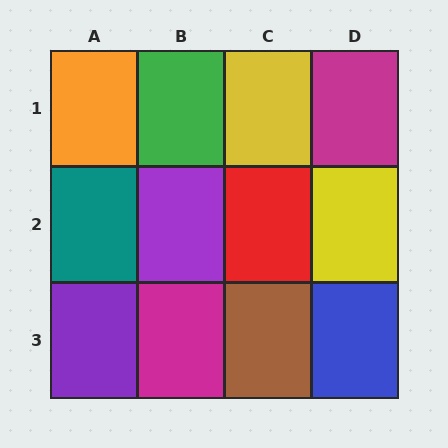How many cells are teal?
1 cell is teal.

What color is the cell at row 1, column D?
Magenta.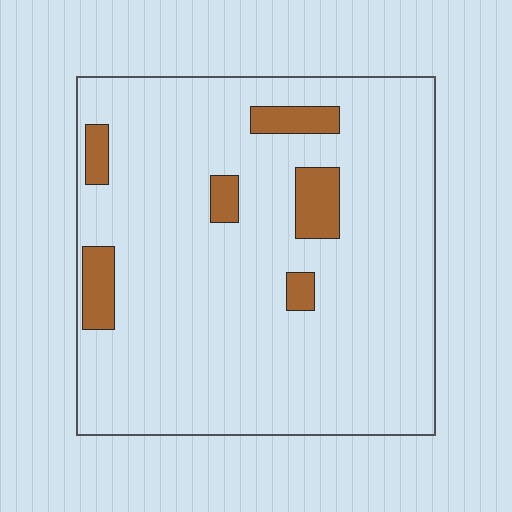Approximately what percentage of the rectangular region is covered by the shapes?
Approximately 10%.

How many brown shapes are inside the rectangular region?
6.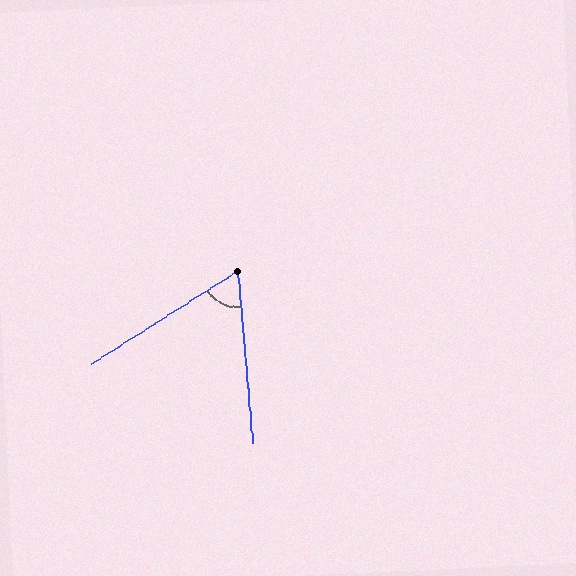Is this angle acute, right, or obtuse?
It is acute.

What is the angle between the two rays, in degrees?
Approximately 62 degrees.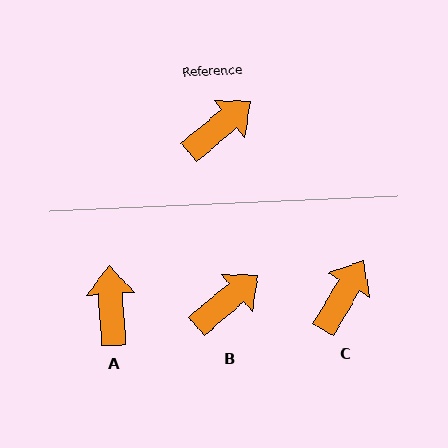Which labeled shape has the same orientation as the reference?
B.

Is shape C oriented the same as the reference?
No, it is off by about 20 degrees.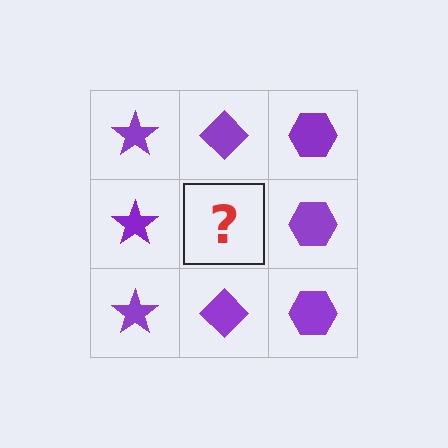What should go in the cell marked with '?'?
The missing cell should contain a purple diamond.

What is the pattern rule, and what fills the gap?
The rule is that each column has a consistent shape. The gap should be filled with a purple diamond.